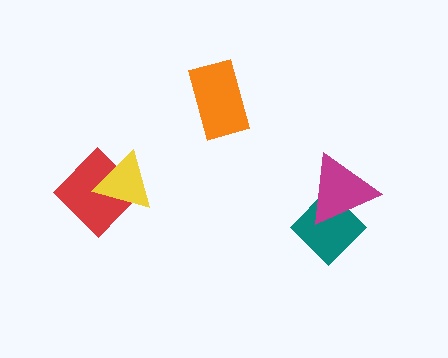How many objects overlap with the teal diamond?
1 object overlaps with the teal diamond.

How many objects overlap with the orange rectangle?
0 objects overlap with the orange rectangle.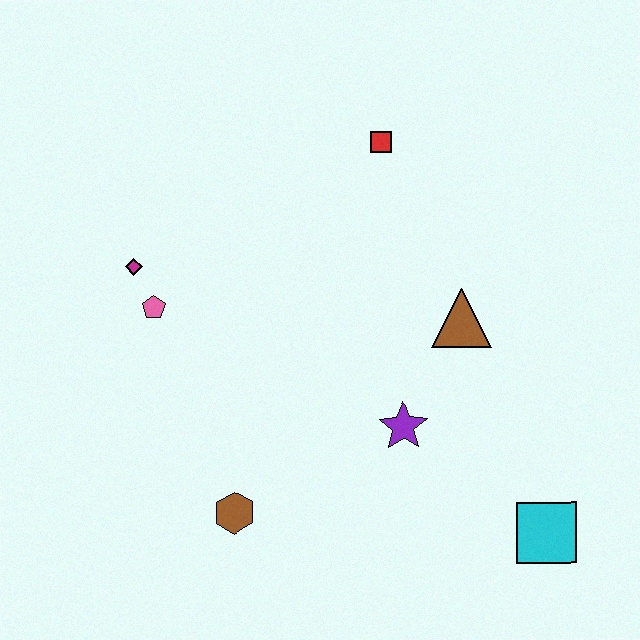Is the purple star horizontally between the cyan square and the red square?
Yes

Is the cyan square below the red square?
Yes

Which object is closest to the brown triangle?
The purple star is closest to the brown triangle.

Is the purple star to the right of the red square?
Yes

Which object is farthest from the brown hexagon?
The red square is farthest from the brown hexagon.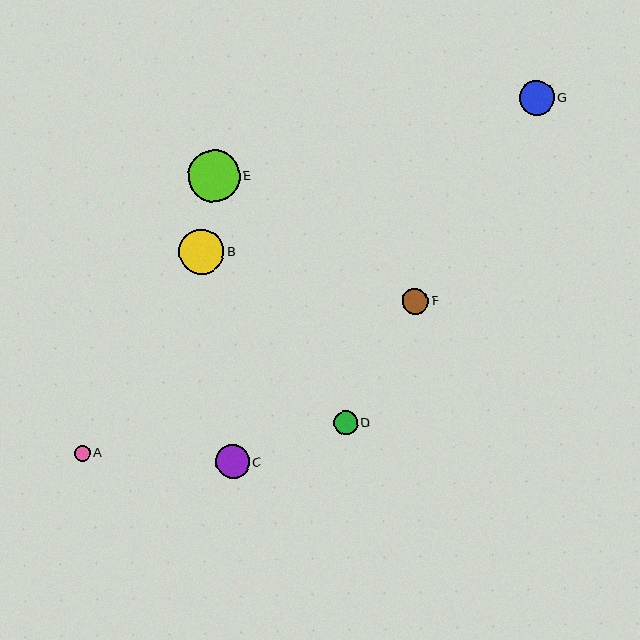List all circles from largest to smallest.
From largest to smallest: E, B, G, C, F, D, A.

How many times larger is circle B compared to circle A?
Circle B is approximately 2.9 times the size of circle A.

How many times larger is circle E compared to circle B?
Circle E is approximately 1.1 times the size of circle B.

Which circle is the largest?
Circle E is the largest with a size of approximately 52 pixels.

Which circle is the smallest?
Circle A is the smallest with a size of approximately 16 pixels.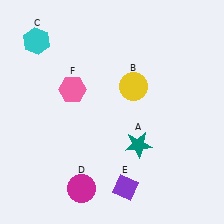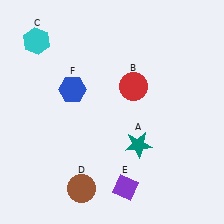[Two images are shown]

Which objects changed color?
B changed from yellow to red. D changed from magenta to brown. F changed from pink to blue.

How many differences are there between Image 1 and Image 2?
There are 3 differences between the two images.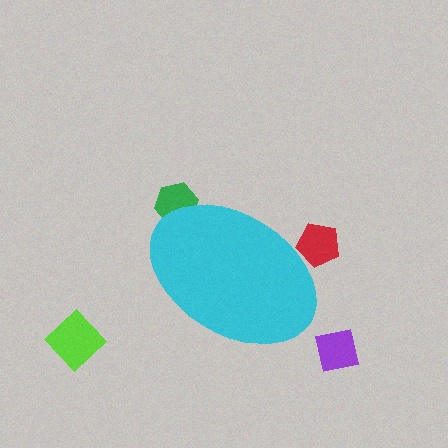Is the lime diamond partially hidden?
No, the lime diamond is fully visible.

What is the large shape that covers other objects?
A cyan ellipse.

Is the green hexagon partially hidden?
Yes, the green hexagon is partially hidden behind the cyan ellipse.